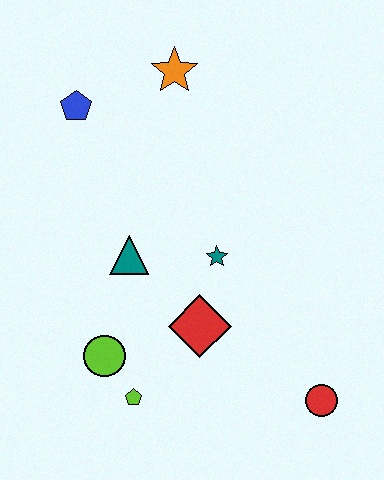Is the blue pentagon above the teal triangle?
Yes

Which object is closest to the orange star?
The blue pentagon is closest to the orange star.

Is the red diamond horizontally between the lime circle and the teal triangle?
No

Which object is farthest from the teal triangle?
The red circle is farthest from the teal triangle.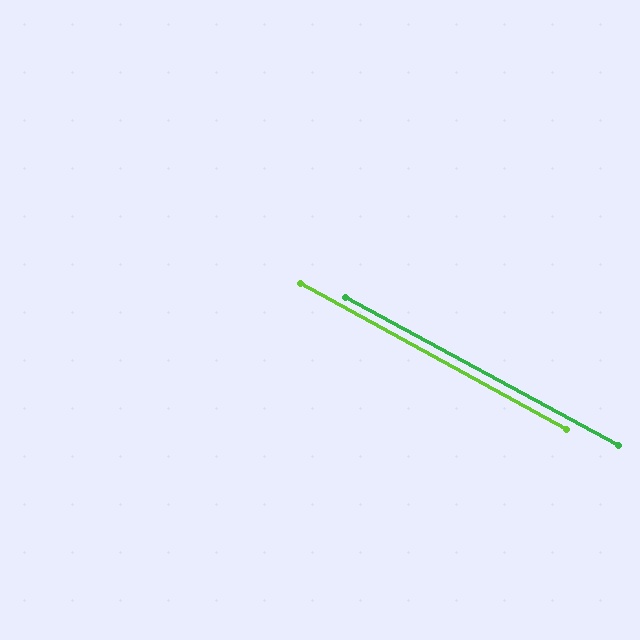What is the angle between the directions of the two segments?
Approximately 0 degrees.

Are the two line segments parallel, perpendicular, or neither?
Parallel — their directions differ by only 0.3°.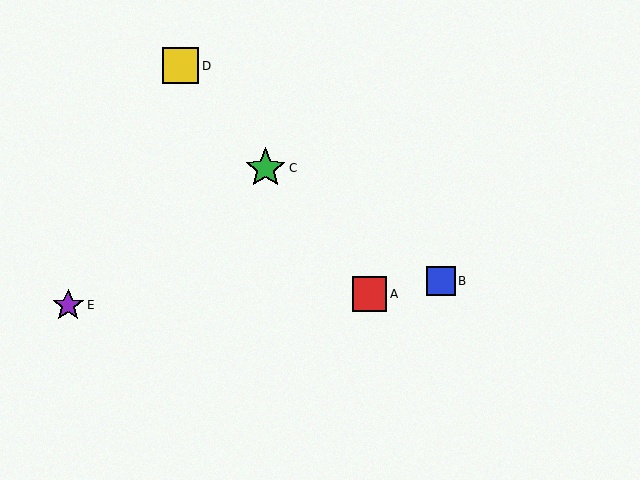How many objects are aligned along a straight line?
3 objects (A, C, D) are aligned along a straight line.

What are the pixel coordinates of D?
Object D is at (181, 66).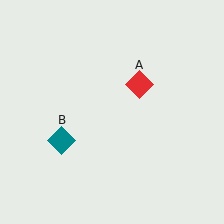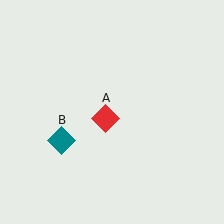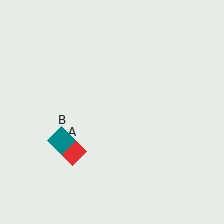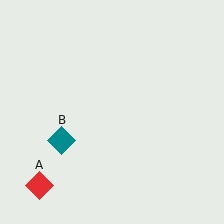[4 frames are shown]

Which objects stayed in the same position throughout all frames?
Teal diamond (object B) remained stationary.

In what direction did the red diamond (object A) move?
The red diamond (object A) moved down and to the left.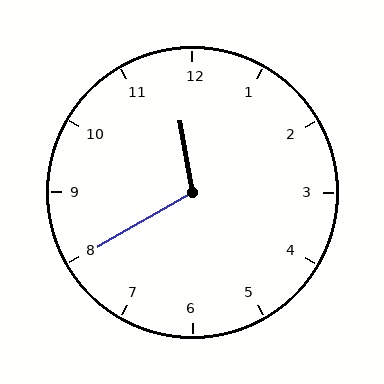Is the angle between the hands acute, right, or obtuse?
It is obtuse.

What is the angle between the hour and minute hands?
Approximately 110 degrees.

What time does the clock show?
11:40.